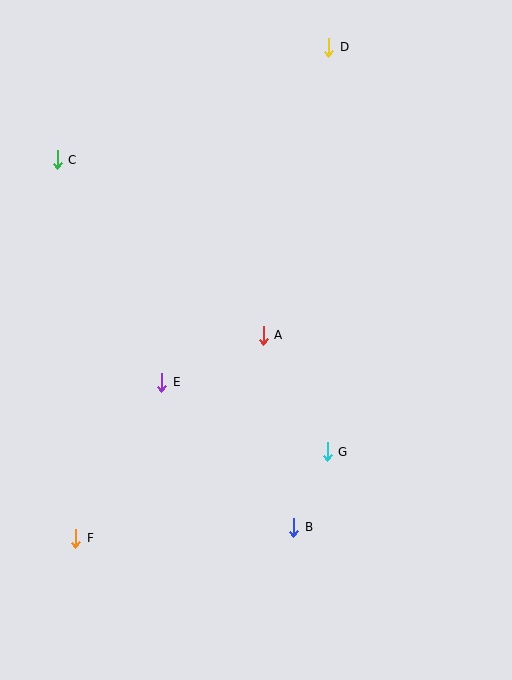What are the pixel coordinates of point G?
Point G is at (327, 452).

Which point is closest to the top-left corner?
Point C is closest to the top-left corner.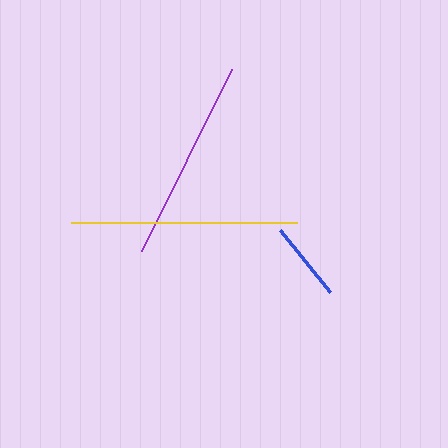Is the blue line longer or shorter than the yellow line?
The yellow line is longer than the blue line.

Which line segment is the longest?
The yellow line is the longest at approximately 225 pixels.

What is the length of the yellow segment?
The yellow segment is approximately 225 pixels long.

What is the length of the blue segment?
The blue segment is approximately 79 pixels long.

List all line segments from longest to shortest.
From longest to shortest: yellow, purple, blue.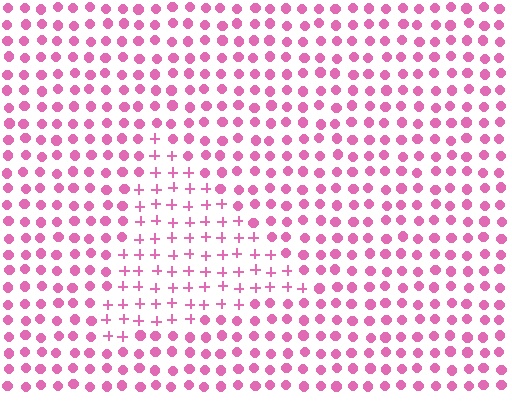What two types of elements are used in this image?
The image uses plus signs inside the triangle region and circles outside it.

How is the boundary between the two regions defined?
The boundary is defined by a change in element shape: plus signs inside vs. circles outside. All elements share the same color and spacing.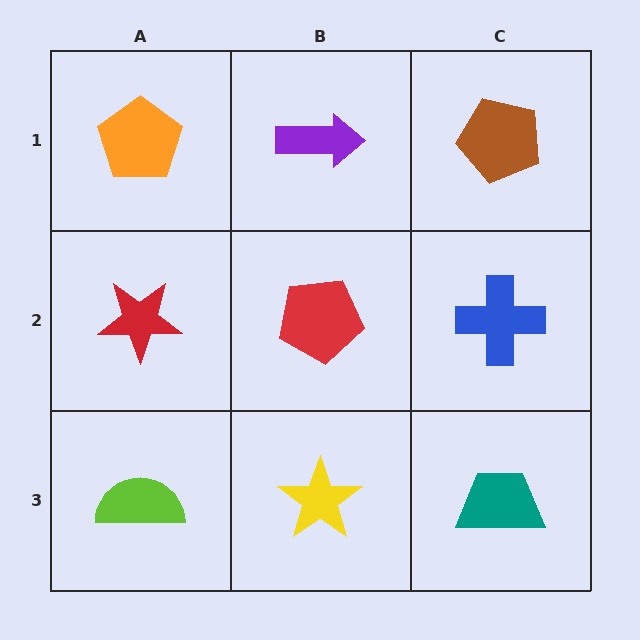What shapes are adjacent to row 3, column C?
A blue cross (row 2, column C), a yellow star (row 3, column B).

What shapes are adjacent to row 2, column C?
A brown pentagon (row 1, column C), a teal trapezoid (row 3, column C), a red pentagon (row 2, column B).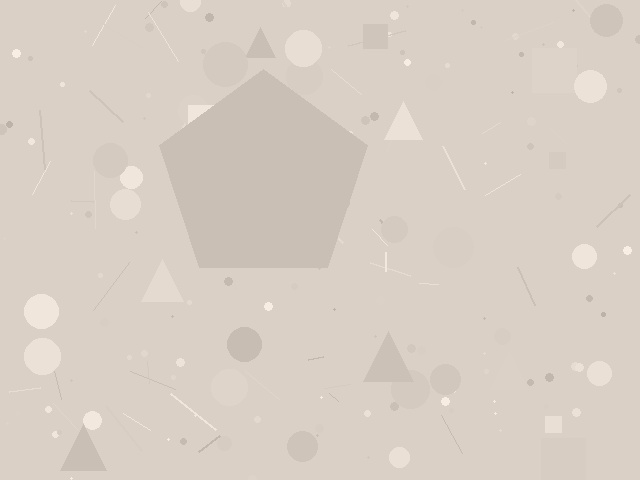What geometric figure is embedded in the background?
A pentagon is embedded in the background.